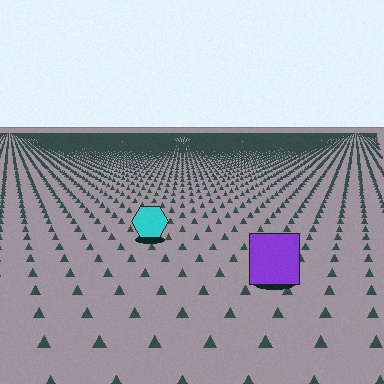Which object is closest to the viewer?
The purple square is closest. The texture marks near it are larger and more spread out.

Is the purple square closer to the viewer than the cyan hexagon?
Yes. The purple square is closer — you can tell from the texture gradient: the ground texture is coarser near it.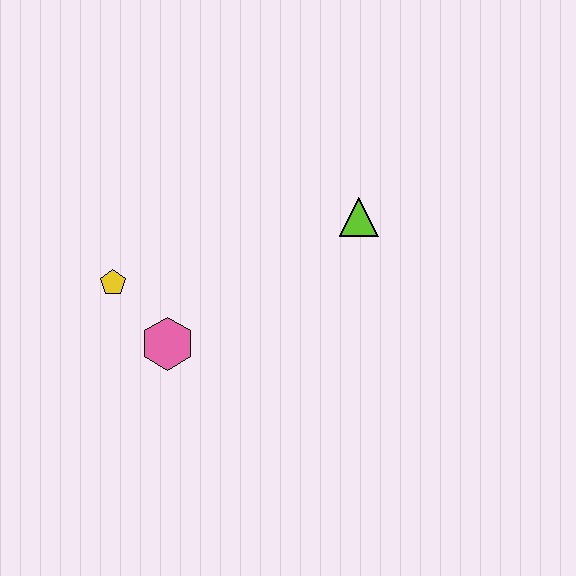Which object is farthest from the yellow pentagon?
The lime triangle is farthest from the yellow pentagon.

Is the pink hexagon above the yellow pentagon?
No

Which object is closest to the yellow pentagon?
The pink hexagon is closest to the yellow pentagon.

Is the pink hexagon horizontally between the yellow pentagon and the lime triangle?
Yes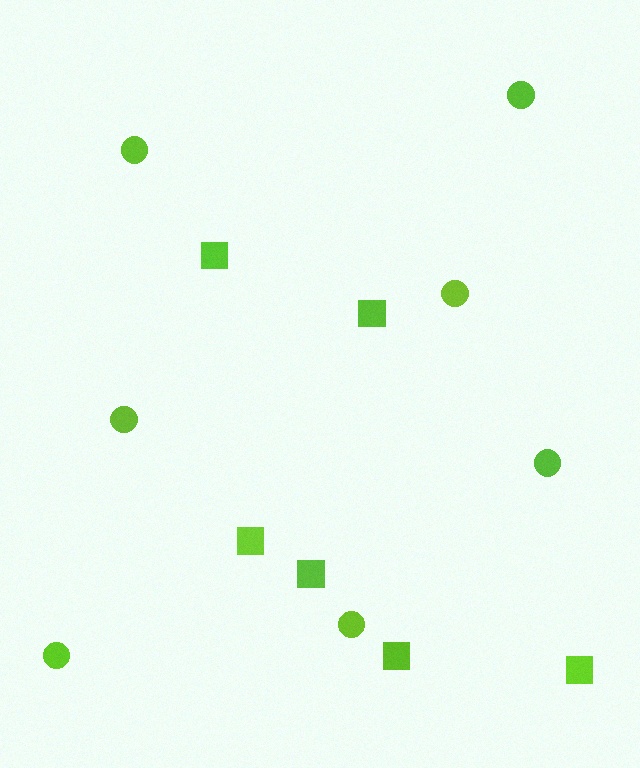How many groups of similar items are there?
There are 2 groups: one group of circles (7) and one group of squares (6).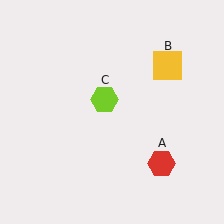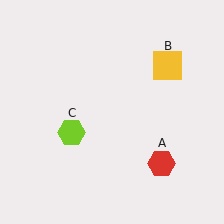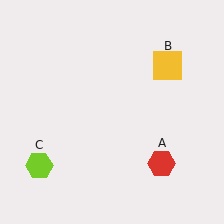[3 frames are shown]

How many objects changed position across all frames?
1 object changed position: lime hexagon (object C).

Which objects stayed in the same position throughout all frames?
Red hexagon (object A) and yellow square (object B) remained stationary.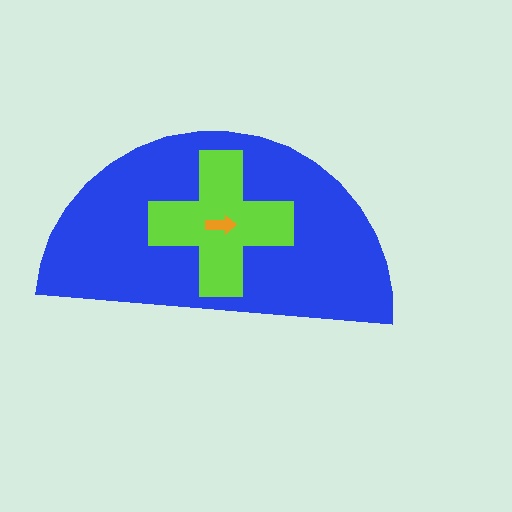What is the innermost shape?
The orange arrow.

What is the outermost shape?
The blue semicircle.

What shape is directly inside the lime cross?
The orange arrow.